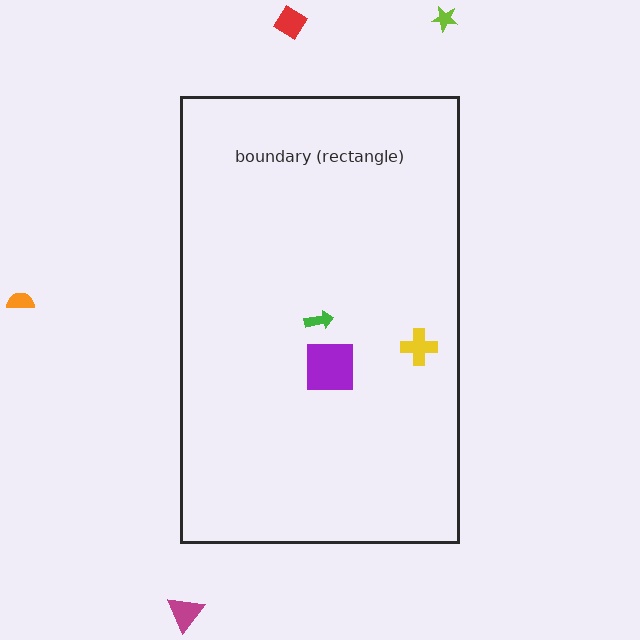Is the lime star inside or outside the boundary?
Outside.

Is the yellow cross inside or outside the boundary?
Inside.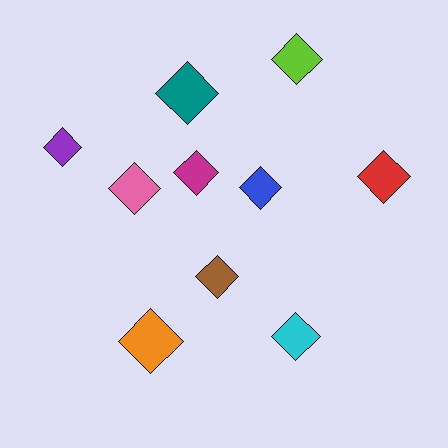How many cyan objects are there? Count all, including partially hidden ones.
There is 1 cyan object.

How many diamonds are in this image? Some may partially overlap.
There are 10 diamonds.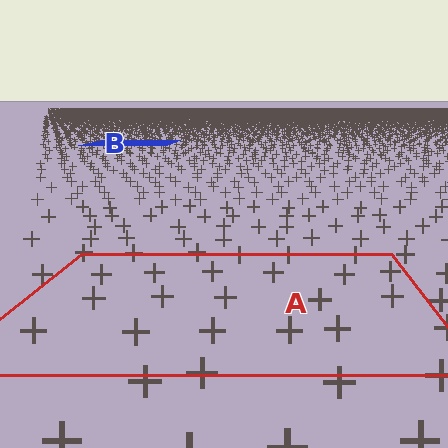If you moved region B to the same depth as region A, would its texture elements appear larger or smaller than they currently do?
They would appear larger. At a closer depth, the same texture elements are projected at a bigger on-screen size.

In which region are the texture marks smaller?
The texture marks are smaller in region B, because it is farther away.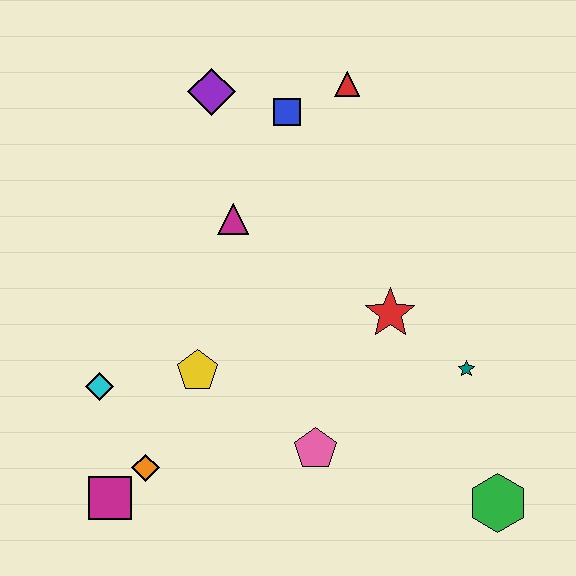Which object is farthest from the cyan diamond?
The green hexagon is farthest from the cyan diamond.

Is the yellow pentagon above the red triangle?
No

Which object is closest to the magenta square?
The orange diamond is closest to the magenta square.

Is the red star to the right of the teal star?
No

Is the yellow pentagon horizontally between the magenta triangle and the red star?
No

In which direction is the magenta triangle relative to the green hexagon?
The magenta triangle is above the green hexagon.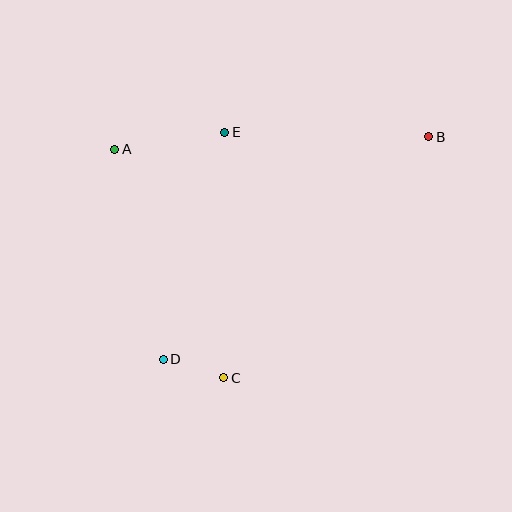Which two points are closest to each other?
Points C and D are closest to each other.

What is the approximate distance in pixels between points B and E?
The distance between B and E is approximately 204 pixels.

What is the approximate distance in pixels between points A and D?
The distance between A and D is approximately 215 pixels.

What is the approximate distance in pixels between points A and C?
The distance between A and C is approximately 253 pixels.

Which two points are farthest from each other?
Points B and D are farthest from each other.